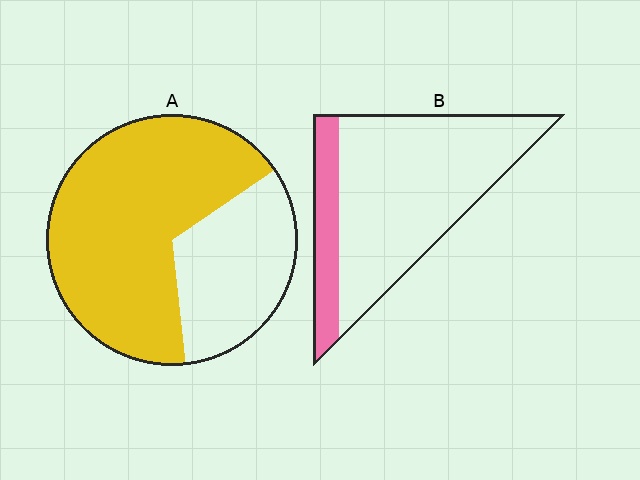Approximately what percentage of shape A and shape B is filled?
A is approximately 65% and B is approximately 20%.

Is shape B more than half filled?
No.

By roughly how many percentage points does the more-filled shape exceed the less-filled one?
By roughly 50 percentage points (A over B).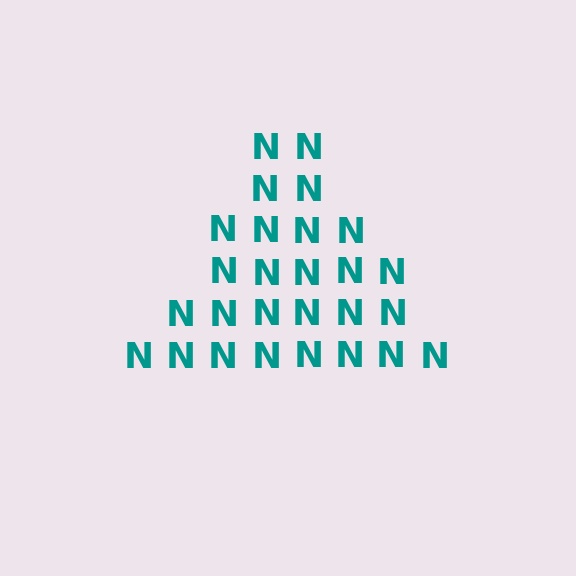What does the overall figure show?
The overall figure shows a triangle.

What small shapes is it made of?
It is made of small letter N's.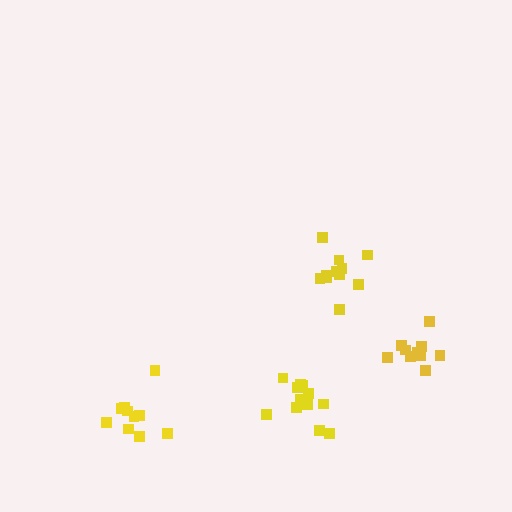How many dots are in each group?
Group 1: 11 dots, Group 2: 10 dots, Group 3: 12 dots, Group 4: 10 dots (43 total).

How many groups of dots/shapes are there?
There are 4 groups.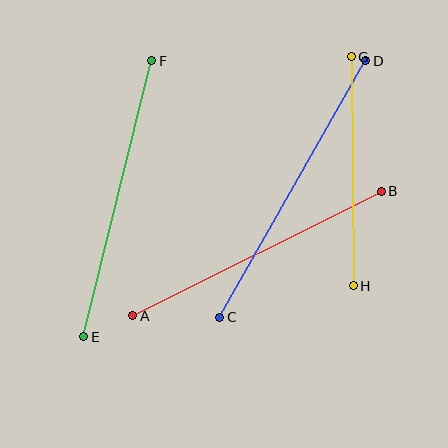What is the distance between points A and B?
The distance is approximately 278 pixels.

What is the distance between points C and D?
The distance is approximately 295 pixels.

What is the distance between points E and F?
The distance is approximately 284 pixels.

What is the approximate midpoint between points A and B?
The midpoint is at approximately (257, 254) pixels.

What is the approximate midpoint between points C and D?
The midpoint is at approximately (293, 189) pixels.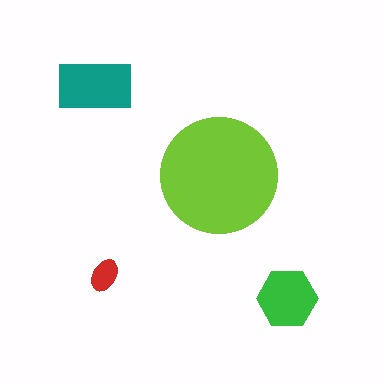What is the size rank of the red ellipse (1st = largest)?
4th.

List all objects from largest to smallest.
The lime circle, the teal rectangle, the green hexagon, the red ellipse.